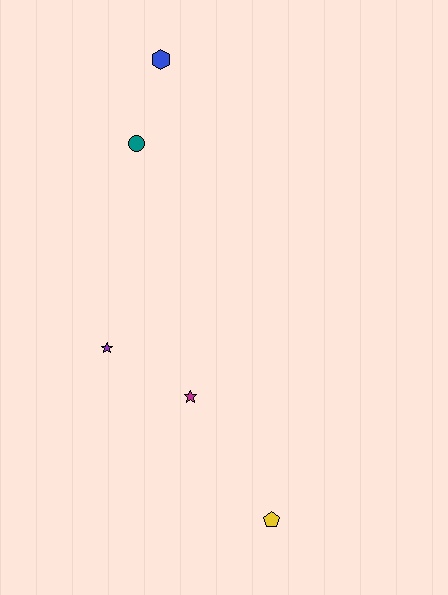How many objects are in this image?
There are 5 objects.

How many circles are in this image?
There is 1 circle.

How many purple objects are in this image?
There is 1 purple object.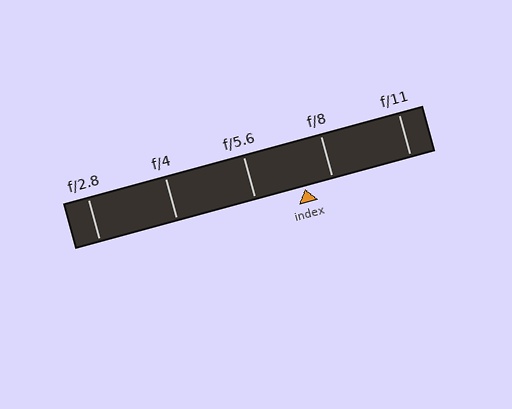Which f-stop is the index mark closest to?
The index mark is closest to f/8.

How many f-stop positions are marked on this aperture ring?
There are 5 f-stop positions marked.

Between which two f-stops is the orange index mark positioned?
The index mark is between f/5.6 and f/8.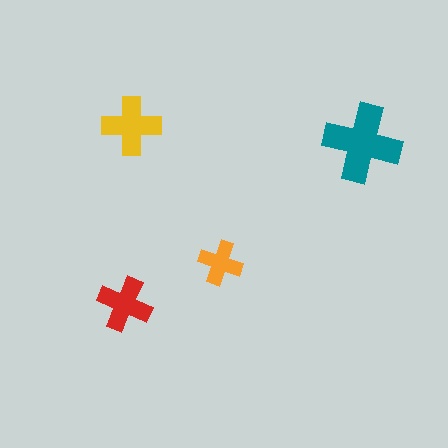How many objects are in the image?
There are 4 objects in the image.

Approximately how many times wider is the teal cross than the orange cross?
About 2 times wider.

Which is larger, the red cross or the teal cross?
The teal one.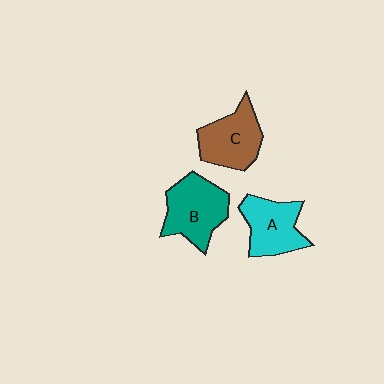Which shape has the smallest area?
Shape A (cyan).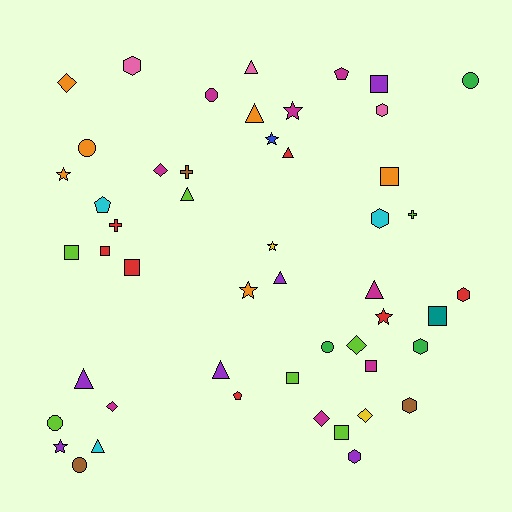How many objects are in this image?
There are 50 objects.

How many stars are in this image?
There are 7 stars.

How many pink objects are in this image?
There are 3 pink objects.